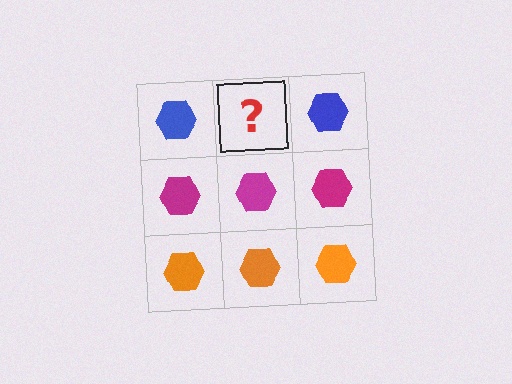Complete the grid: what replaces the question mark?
The question mark should be replaced with a blue hexagon.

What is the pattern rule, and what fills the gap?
The rule is that each row has a consistent color. The gap should be filled with a blue hexagon.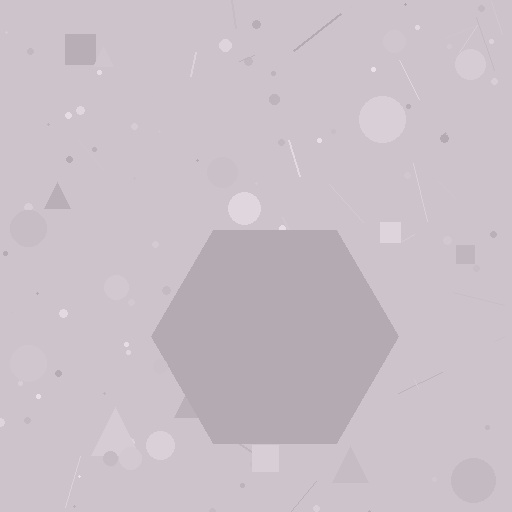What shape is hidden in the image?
A hexagon is hidden in the image.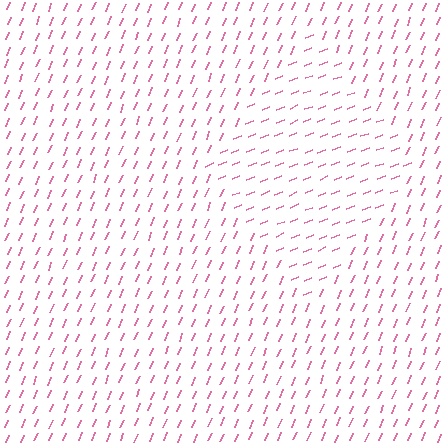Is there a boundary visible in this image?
Yes, there is a texture boundary formed by a change in line orientation.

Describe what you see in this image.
The image is filled with small pink line segments. A diamond region in the image has lines oriented differently from the surrounding lines, creating a visible texture boundary.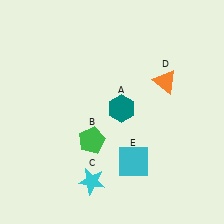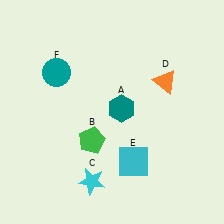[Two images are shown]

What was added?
A teal circle (F) was added in Image 2.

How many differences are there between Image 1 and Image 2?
There is 1 difference between the two images.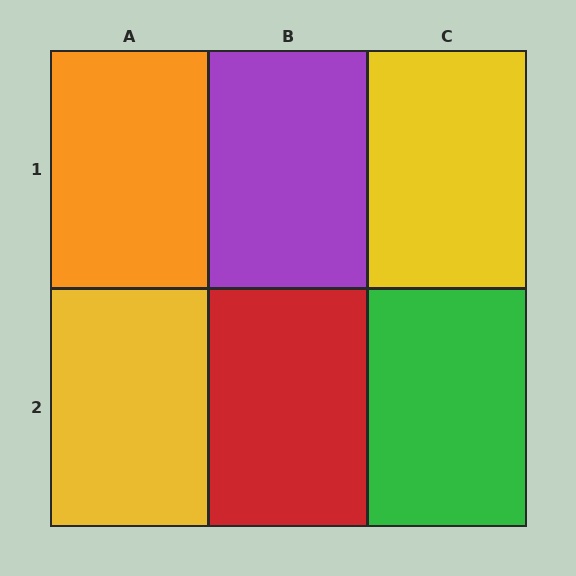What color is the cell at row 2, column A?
Yellow.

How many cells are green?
1 cell is green.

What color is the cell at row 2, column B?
Red.